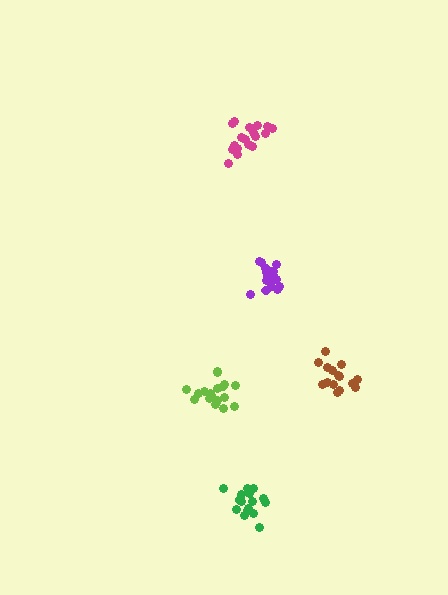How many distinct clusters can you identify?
There are 5 distinct clusters.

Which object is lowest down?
The green cluster is bottommost.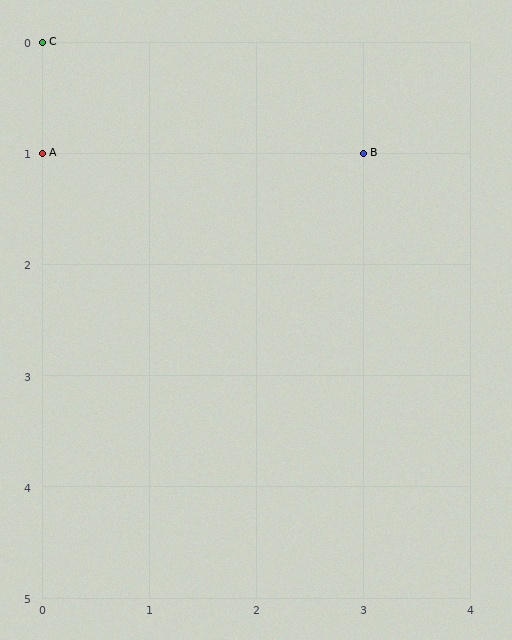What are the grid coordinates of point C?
Point C is at grid coordinates (0, 0).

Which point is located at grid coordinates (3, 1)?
Point B is at (3, 1).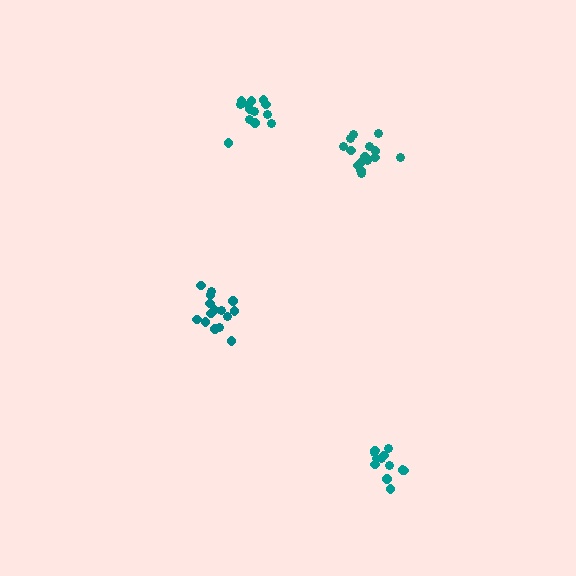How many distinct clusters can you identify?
There are 4 distinct clusters.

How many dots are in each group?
Group 1: 15 dots, Group 2: 15 dots, Group 3: 12 dots, Group 4: 13 dots (55 total).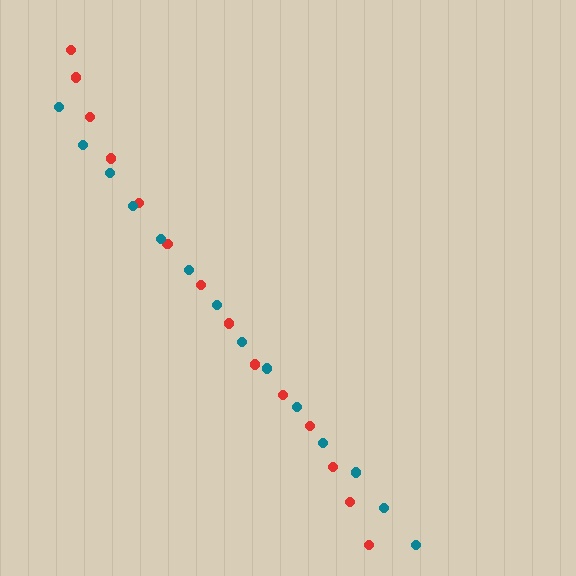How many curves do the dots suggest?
There are 2 distinct paths.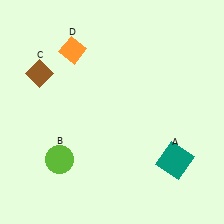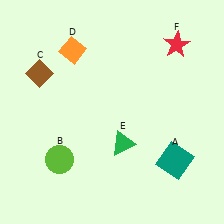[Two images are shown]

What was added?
A green triangle (E), a red star (F) were added in Image 2.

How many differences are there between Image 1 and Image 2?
There are 2 differences between the two images.